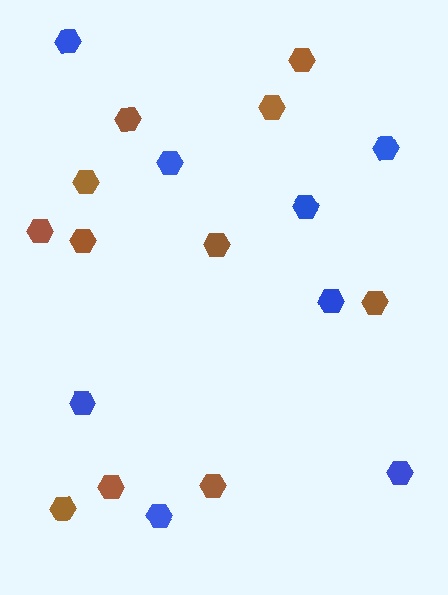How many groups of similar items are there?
There are 2 groups: one group of brown hexagons (11) and one group of blue hexagons (8).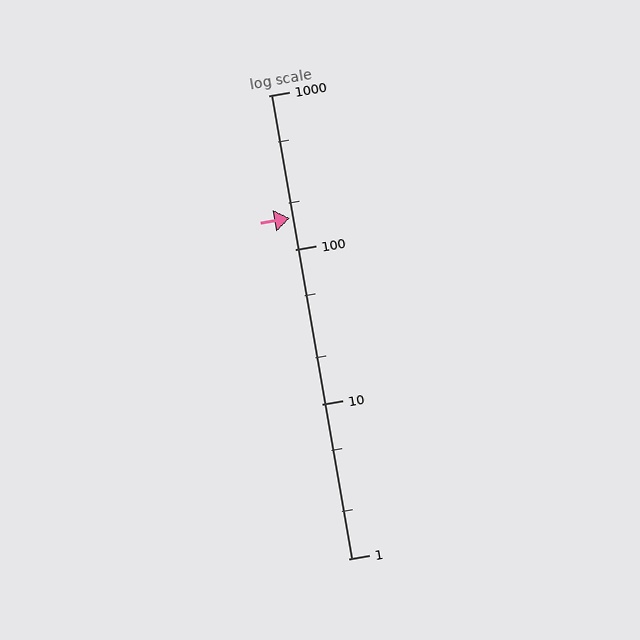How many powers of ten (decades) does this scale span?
The scale spans 3 decades, from 1 to 1000.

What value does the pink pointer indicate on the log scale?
The pointer indicates approximately 160.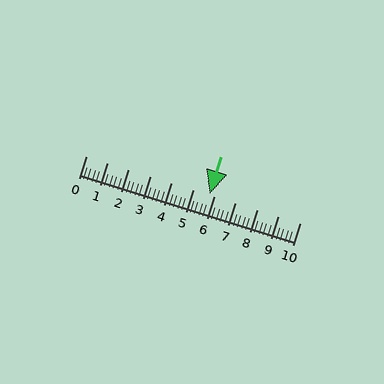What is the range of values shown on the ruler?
The ruler shows values from 0 to 10.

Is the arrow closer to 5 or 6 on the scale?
The arrow is closer to 6.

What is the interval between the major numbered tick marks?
The major tick marks are spaced 1 units apart.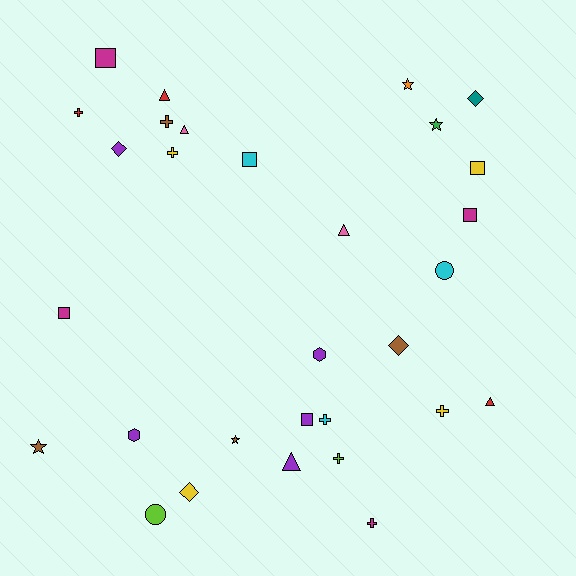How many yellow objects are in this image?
There are 4 yellow objects.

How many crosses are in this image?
There are 7 crosses.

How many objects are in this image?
There are 30 objects.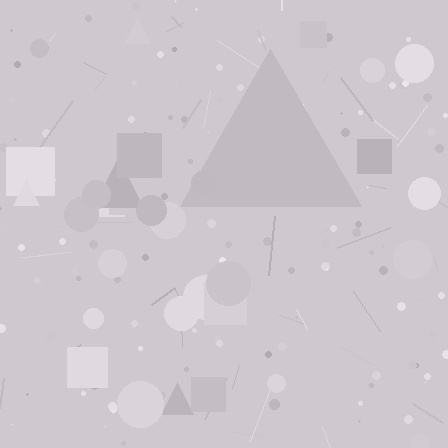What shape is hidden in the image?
A triangle is hidden in the image.